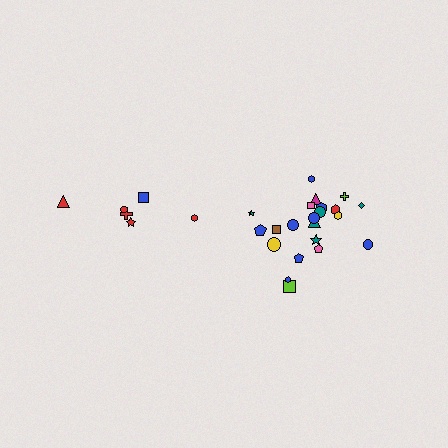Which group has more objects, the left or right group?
The right group.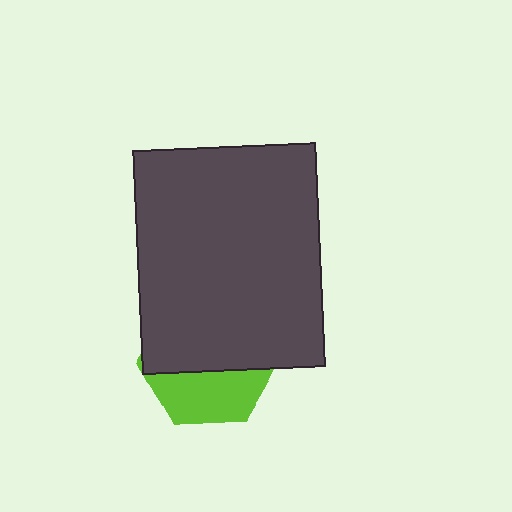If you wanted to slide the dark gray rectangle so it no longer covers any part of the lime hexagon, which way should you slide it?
Slide it up — that is the most direct way to separate the two shapes.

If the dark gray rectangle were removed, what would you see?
You would see the complete lime hexagon.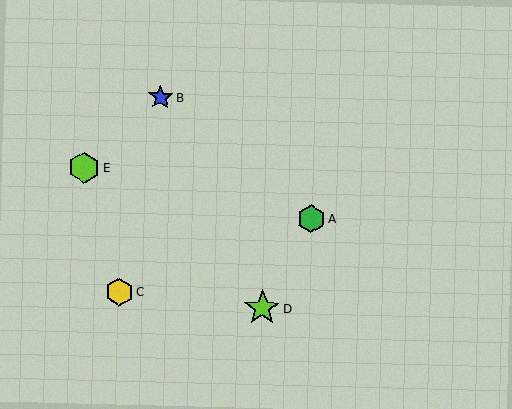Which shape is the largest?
The lime star (labeled D) is the largest.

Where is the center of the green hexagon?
The center of the green hexagon is at (311, 219).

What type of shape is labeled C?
Shape C is a yellow hexagon.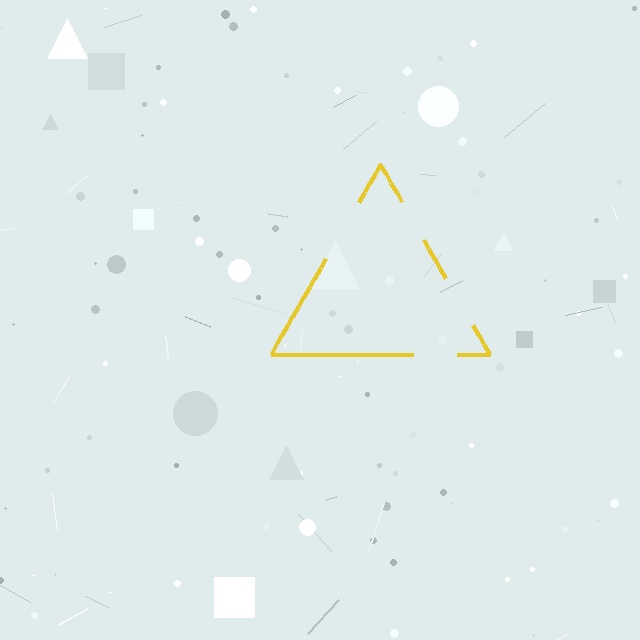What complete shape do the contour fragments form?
The contour fragments form a triangle.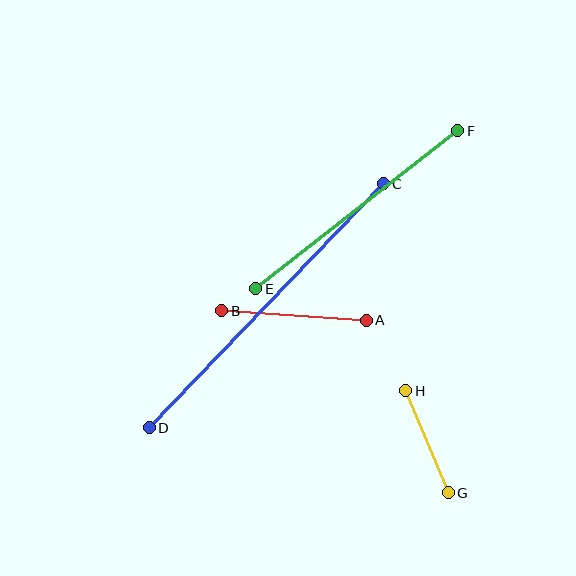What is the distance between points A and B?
The distance is approximately 145 pixels.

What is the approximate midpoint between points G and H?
The midpoint is at approximately (427, 442) pixels.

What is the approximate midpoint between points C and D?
The midpoint is at approximately (266, 306) pixels.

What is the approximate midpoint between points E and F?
The midpoint is at approximately (357, 210) pixels.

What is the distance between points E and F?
The distance is approximately 256 pixels.